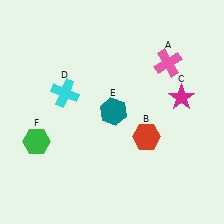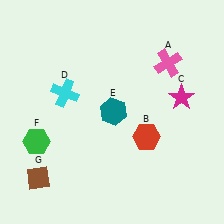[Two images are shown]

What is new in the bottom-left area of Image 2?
A brown diamond (G) was added in the bottom-left area of Image 2.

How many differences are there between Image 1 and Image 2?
There is 1 difference between the two images.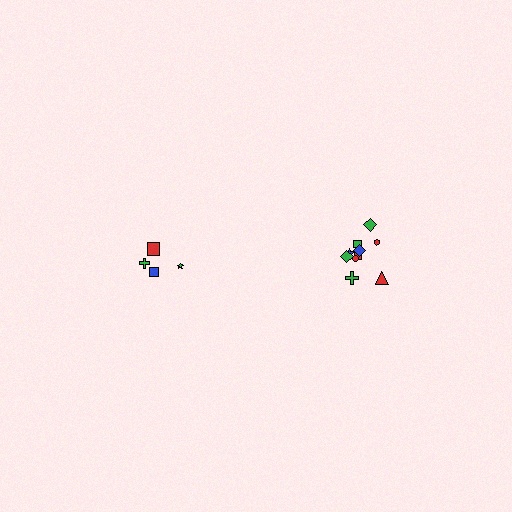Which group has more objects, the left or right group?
The right group.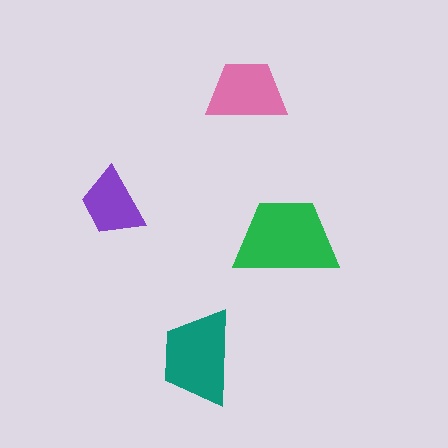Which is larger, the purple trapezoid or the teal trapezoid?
The teal one.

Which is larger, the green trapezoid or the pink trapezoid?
The green one.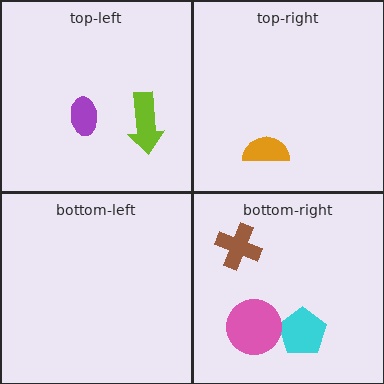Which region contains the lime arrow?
The top-left region.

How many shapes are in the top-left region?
2.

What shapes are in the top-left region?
The lime arrow, the purple ellipse.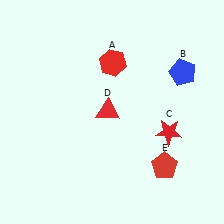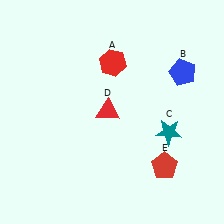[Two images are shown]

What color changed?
The star (C) changed from red in Image 1 to teal in Image 2.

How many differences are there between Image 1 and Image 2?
There is 1 difference between the two images.